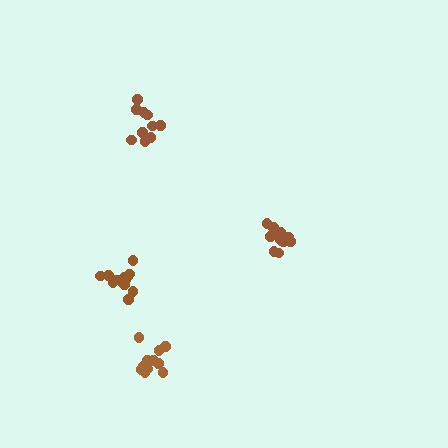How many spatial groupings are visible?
There are 4 spatial groupings.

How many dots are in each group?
Group 1: 12 dots, Group 2: 12 dots, Group 3: 10 dots, Group 4: 13 dots (47 total).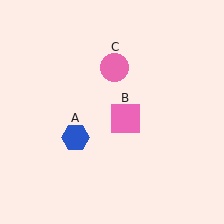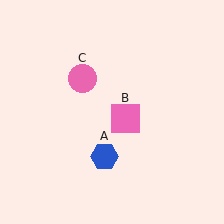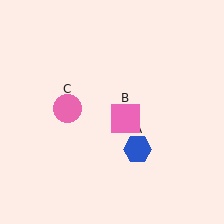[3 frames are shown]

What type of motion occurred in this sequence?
The blue hexagon (object A), pink circle (object C) rotated counterclockwise around the center of the scene.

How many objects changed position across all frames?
2 objects changed position: blue hexagon (object A), pink circle (object C).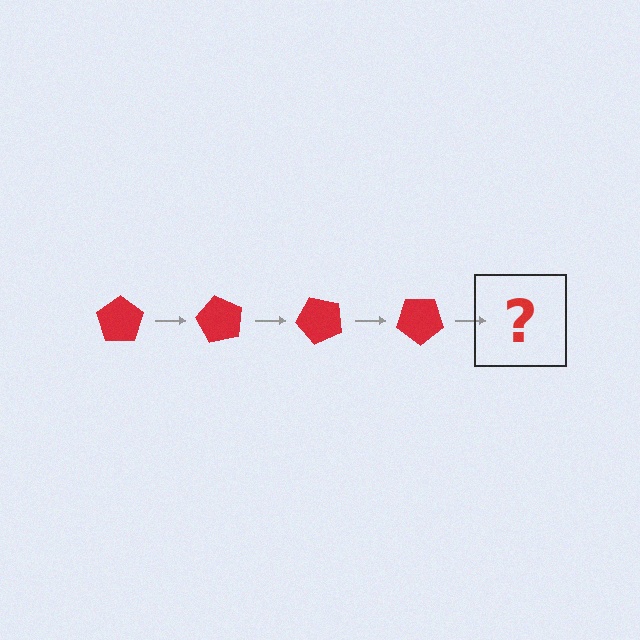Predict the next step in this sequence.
The next step is a red pentagon rotated 240 degrees.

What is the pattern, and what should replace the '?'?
The pattern is that the pentagon rotates 60 degrees each step. The '?' should be a red pentagon rotated 240 degrees.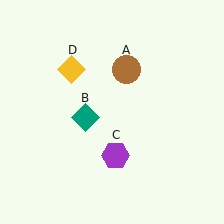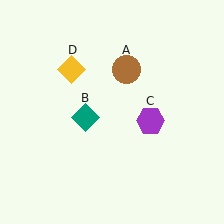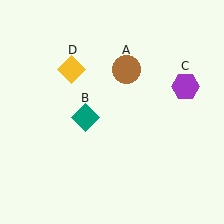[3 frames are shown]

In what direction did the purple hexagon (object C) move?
The purple hexagon (object C) moved up and to the right.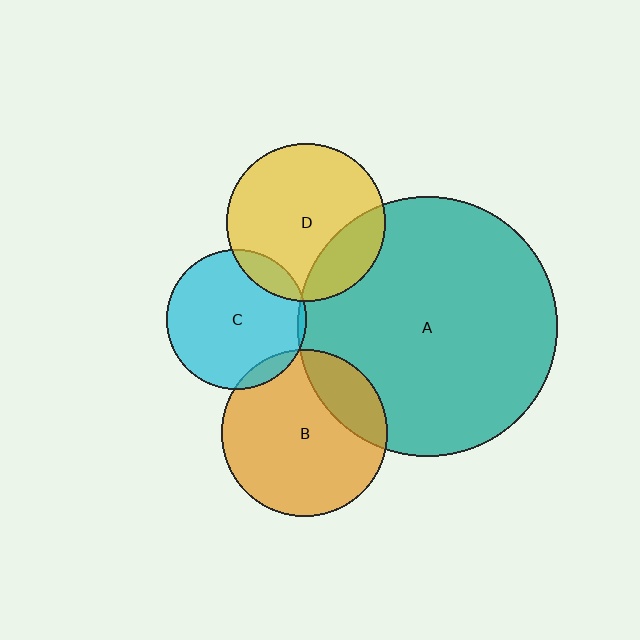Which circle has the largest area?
Circle A (teal).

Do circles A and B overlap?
Yes.